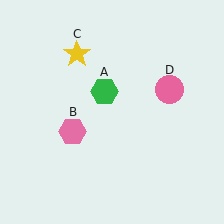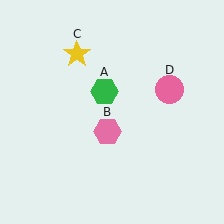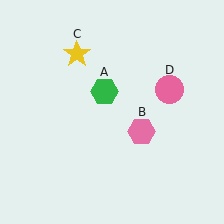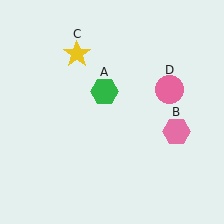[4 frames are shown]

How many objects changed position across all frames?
1 object changed position: pink hexagon (object B).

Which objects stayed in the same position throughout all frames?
Green hexagon (object A) and yellow star (object C) and pink circle (object D) remained stationary.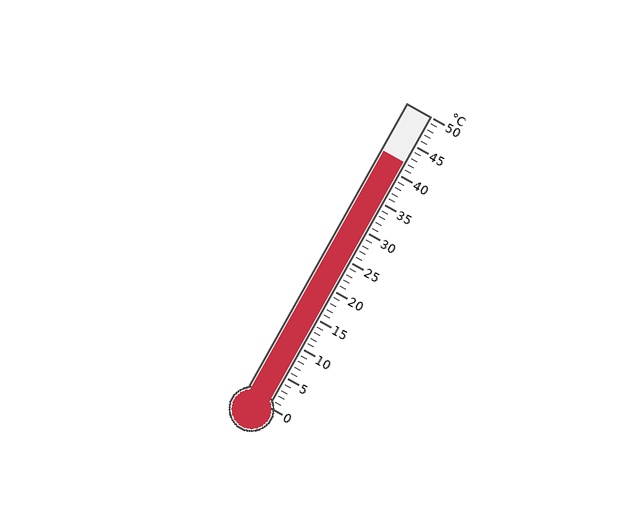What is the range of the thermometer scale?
The thermometer scale ranges from 0°C to 50°C.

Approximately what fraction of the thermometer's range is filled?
The thermometer is filled to approximately 85% of its range.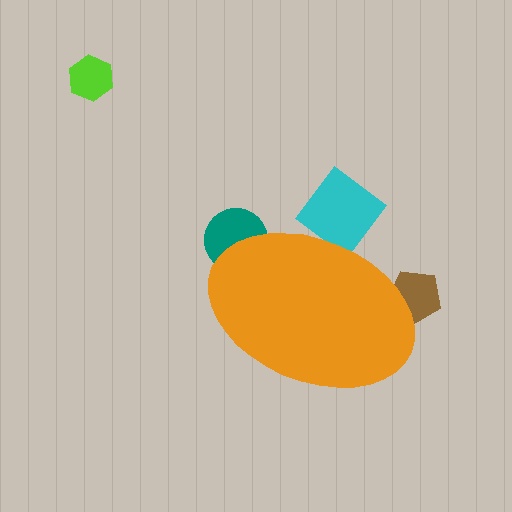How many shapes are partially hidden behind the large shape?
3 shapes are partially hidden.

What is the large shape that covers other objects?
An orange ellipse.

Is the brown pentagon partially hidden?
Yes, the brown pentagon is partially hidden behind the orange ellipse.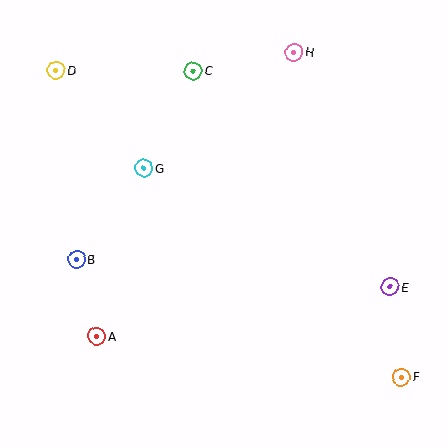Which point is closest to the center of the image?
Point G at (144, 168) is closest to the center.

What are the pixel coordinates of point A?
Point A is at (97, 337).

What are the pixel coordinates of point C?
Point C is at (193, 71).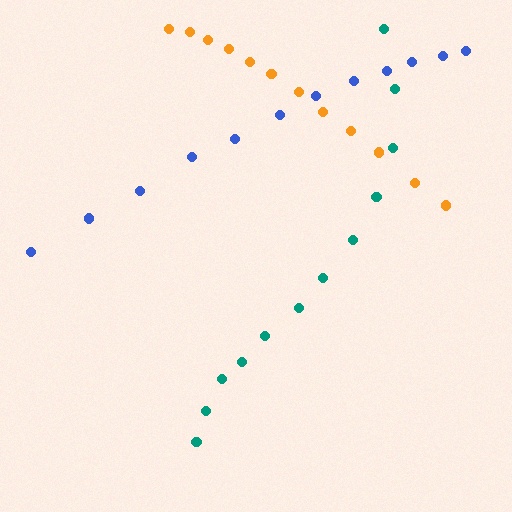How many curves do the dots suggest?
There are 3 distinct paths.